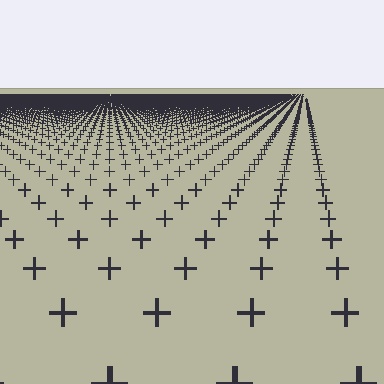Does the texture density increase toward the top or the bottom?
Density increases toward the top.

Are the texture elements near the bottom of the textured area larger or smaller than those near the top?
Larger. Near the bottom, elements are closer to the viewer and appear at a bigger on-screen size.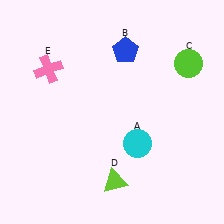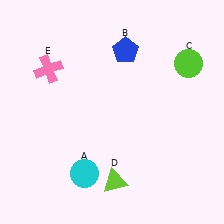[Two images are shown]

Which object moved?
The cyan circle (A) moved left.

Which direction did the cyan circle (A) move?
The cyan circle (A) moved left.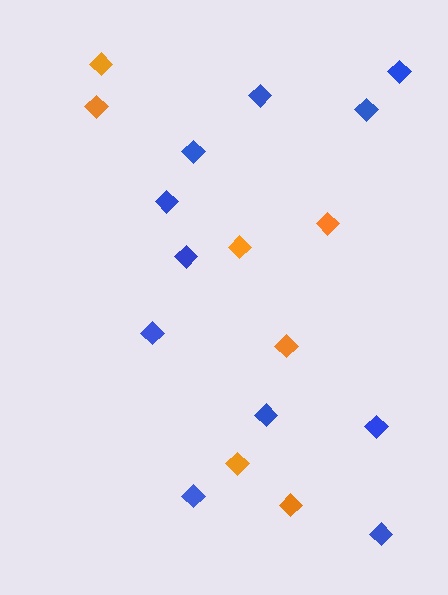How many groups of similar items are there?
There are 2 groups: one group of blue diamonds (11) and one group of orange diamonds (7).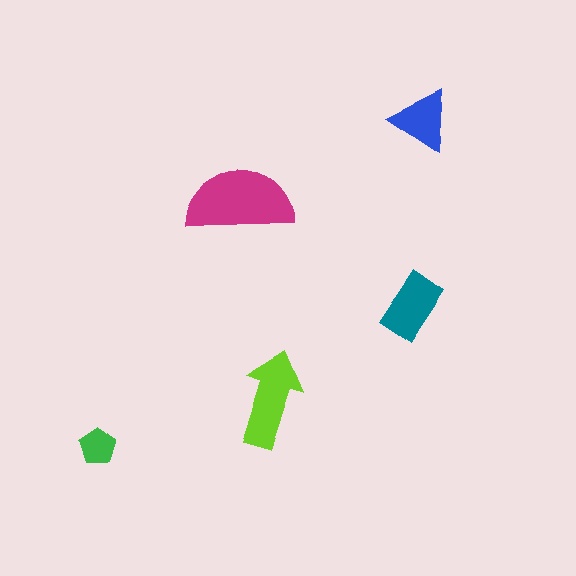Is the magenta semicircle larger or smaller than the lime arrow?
Larger.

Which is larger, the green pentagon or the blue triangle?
The blue triangle.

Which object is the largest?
The magenta semicircle.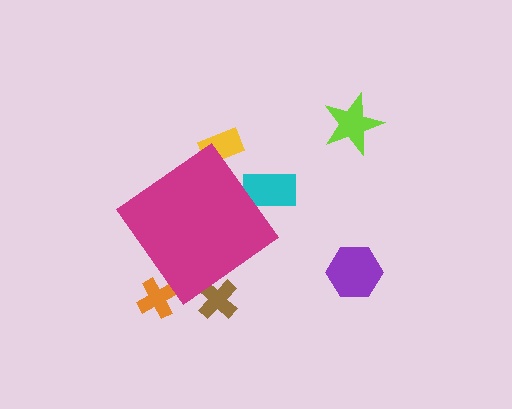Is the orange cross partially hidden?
Yes, the orange cross is partially hidden behind the magenta diamond.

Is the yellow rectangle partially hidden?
Yes, the yellow rectangle is partially hidden behind the magenta diamond.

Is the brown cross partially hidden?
Yes, the brown cross is partially hidden behind the magenta diamond.